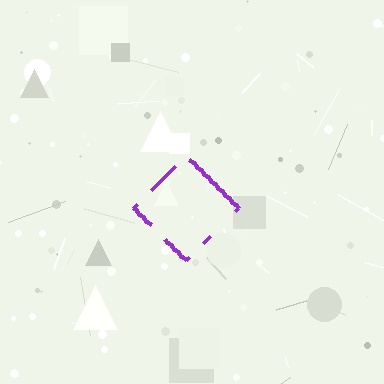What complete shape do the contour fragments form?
The contour fragments form a diamond.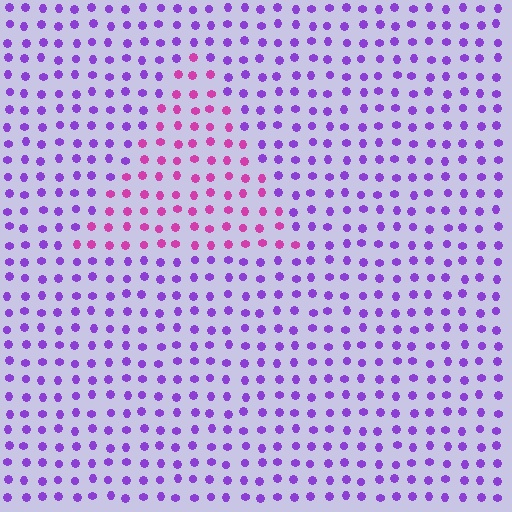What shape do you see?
I see a triangle.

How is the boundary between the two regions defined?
The boundary is defined purely by a slight shift in hue (about 44 degrees). Spacing, size, and orientation are identical on both sides.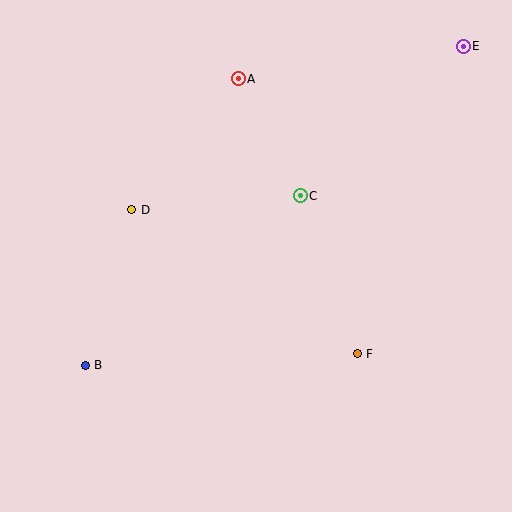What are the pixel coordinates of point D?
Point D is at (132, 210).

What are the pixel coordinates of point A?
Point A is at (238, 79).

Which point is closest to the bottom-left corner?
Point B is closest to the bottom-left corner.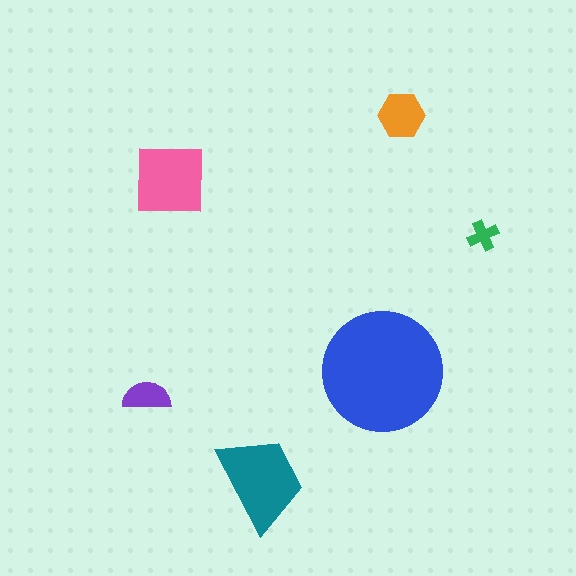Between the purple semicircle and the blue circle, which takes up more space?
The blue circle.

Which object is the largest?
The blue circle.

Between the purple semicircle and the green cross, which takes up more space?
The purple semicircle.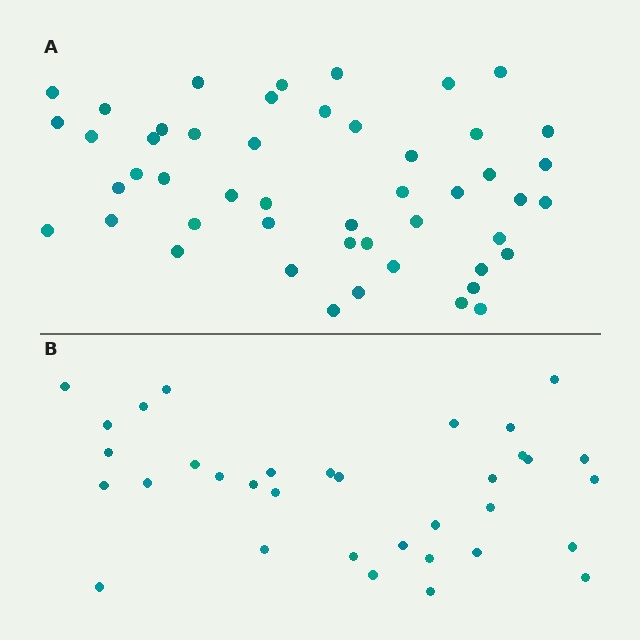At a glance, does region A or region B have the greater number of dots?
Region A (the top region) has more dots.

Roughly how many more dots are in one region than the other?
Region A has approximately 15 more dots than region B.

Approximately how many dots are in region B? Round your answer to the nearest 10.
About 30 dots. (The exact count is 34, which rounds to 30.)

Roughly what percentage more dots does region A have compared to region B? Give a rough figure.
About 45% more.